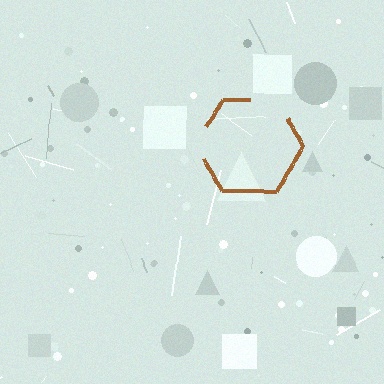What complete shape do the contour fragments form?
The contour fragments form a hexagon.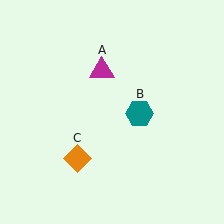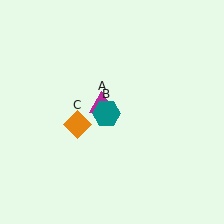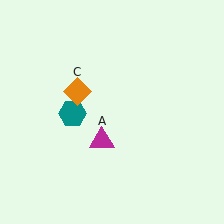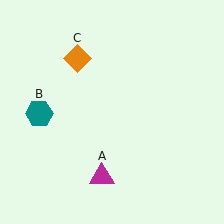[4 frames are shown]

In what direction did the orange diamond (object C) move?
The orange diamond (object C) moved up.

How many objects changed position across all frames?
3 objects changed position: magenta triangle (object A), teal hexagon (object B), orange diamond (object C).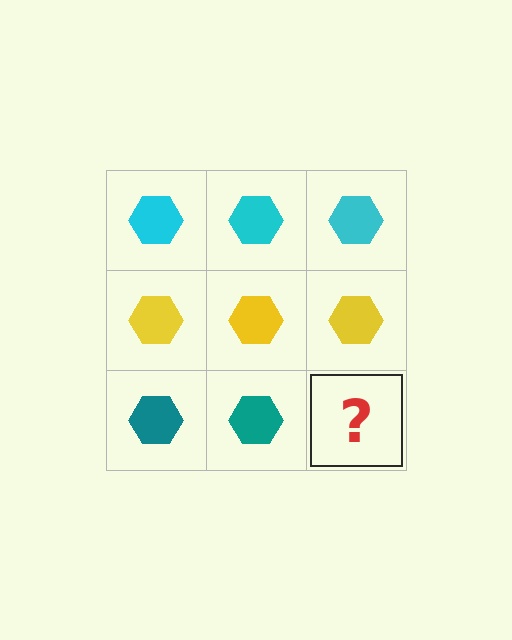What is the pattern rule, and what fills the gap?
The rule is that each row has a consistent color. The gap should be filled with a teal hexagon.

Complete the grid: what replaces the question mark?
The question mark should be replaced with a teal hexagon.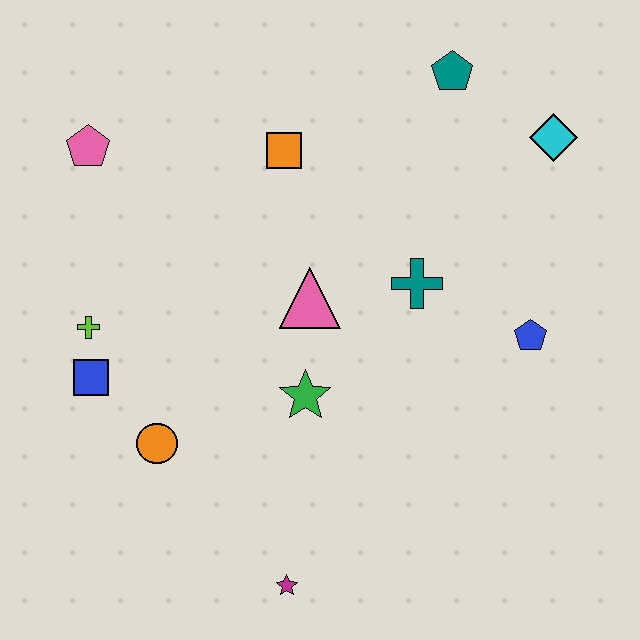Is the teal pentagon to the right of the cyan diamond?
No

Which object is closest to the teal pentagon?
The cyan diamond is closest to the teal pentagon.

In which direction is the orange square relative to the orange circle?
The orange square is above the orange circle.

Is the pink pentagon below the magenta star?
No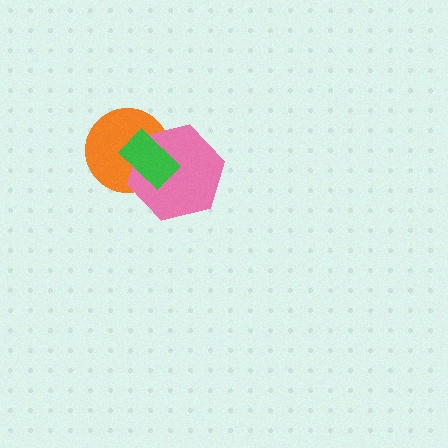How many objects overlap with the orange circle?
2 objects overlap with the orange circle.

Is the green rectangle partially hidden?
No, no other shape covers it.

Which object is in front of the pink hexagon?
The green rectangle is in front of the pink hexagon.